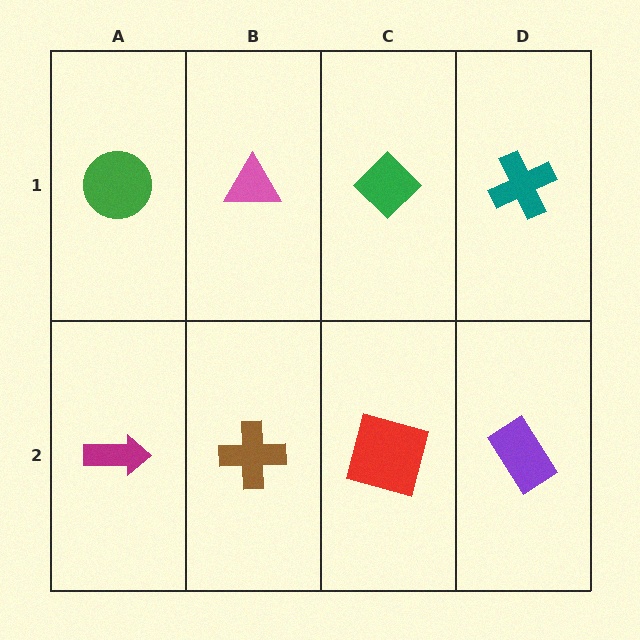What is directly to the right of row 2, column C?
A purple rectangle.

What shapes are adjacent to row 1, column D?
A purple rectangle (row 2, column D), a green diamond (row 1, column C).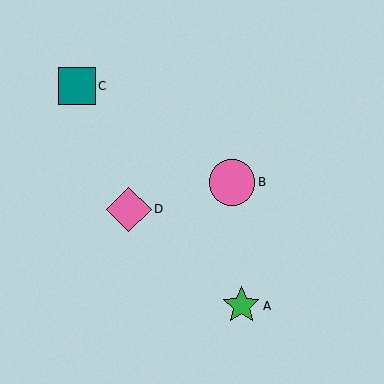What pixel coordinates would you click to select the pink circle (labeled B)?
Click at (232, 182) to select the pink circle B.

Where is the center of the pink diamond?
The center of the pink diamond is at (129, 209).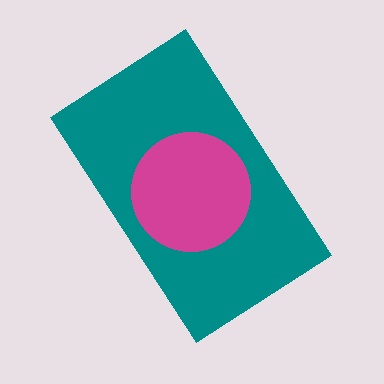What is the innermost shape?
The magenta circle.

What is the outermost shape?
The teal rectangle.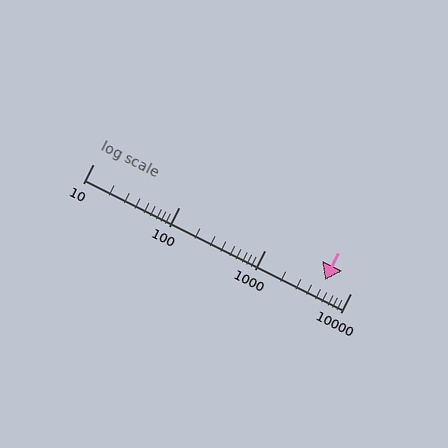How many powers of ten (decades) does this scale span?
The scale spans 3 decades, from 10 to 10000.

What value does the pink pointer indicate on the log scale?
The pointer indicates approximately 5100.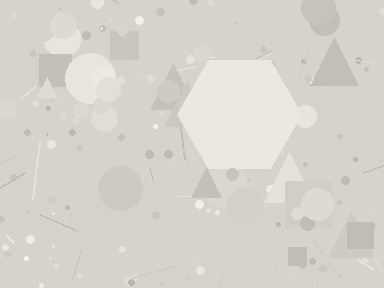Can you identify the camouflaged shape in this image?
The camouflaged shape is a hexagon.